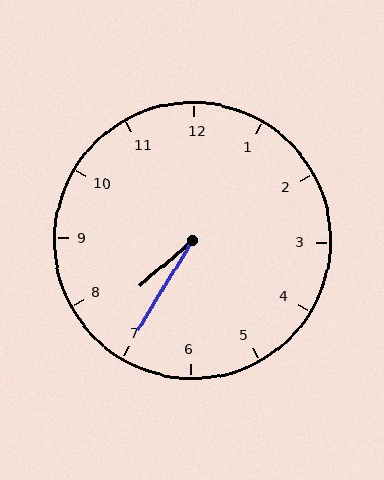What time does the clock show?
7:35.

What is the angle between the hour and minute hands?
Approximately 18 degrees.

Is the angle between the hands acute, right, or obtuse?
It is acute.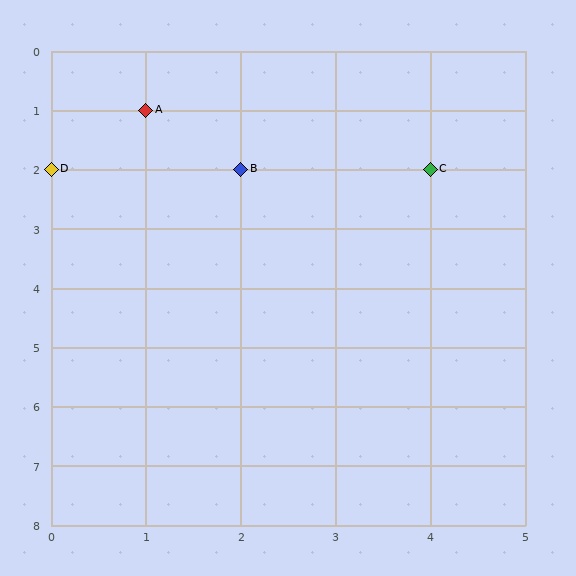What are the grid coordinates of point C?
Point C is at grid coordinates (4, 2).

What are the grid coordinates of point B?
Point B is at grid coordinates (2, 2).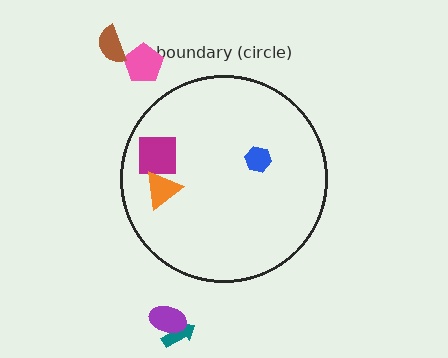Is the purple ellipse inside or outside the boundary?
Outside.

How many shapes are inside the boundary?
3 inside, 4 outside.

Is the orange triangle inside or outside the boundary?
Inside.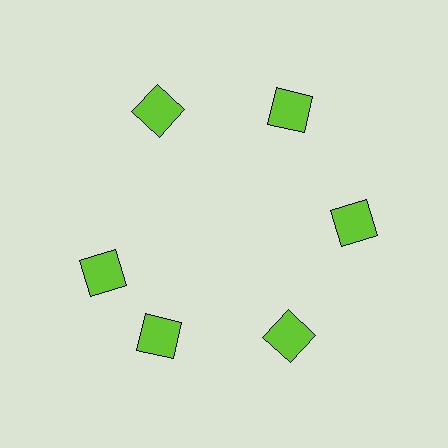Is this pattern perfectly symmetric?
No. The 6 lime squares are arranged in a ring, but one element near the 9 o'clock position is rotated out of alignment along the ring, breaking the 6-fold rotational symmetry.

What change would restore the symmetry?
The symmetry would be restored by rotating it back into even spacing with its neighbors so that all 6 squares sit at equal angles and equal distance from the center.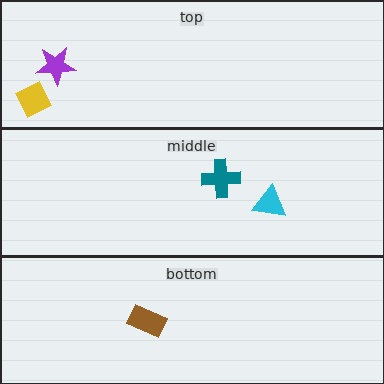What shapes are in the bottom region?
The brown rectangle.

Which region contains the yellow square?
The top region.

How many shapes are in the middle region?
2.